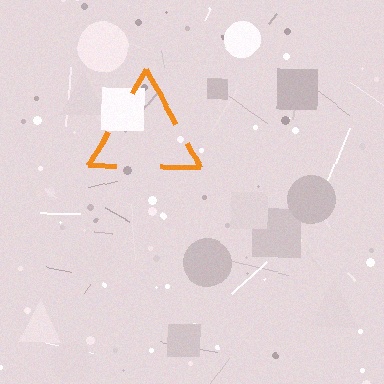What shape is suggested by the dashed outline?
The dashed outline suggests a triangle.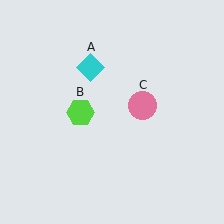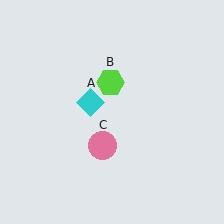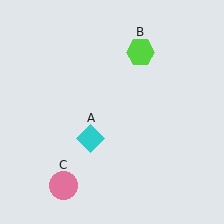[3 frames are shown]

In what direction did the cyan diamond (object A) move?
The cyan diamond (object A) moved down.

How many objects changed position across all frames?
3 objects changed position: cyan diamond (object A), lime hexagon (object B), pink circle (object C).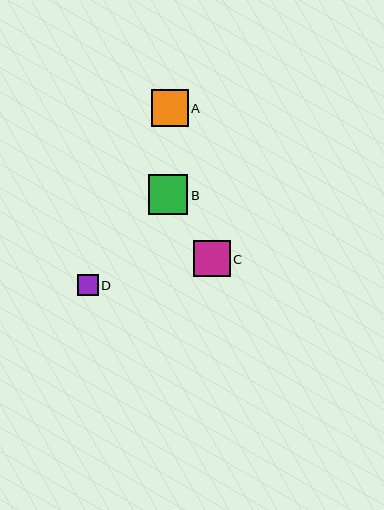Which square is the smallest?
Square D is the smallest with a size of approximately 21 pixels.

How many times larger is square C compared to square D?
Square C is approximately 1.7 times the size of square D.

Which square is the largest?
Square B is the largest with a size of approximately 40 pixels.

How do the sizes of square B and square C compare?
Square B and square C are approximately the same size.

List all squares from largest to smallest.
From largest to smallest: B, A, C, D.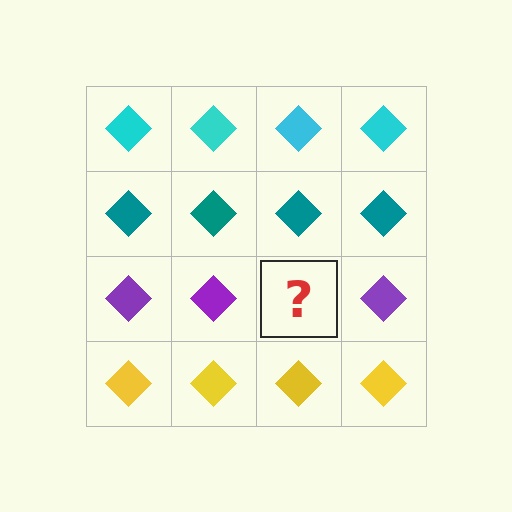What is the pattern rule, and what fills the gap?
The rule is that each row has a consistent color. The gap should be filled with a purple diamond.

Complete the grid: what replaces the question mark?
The question mark should be replaced with a purple diamond.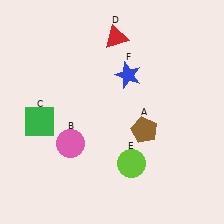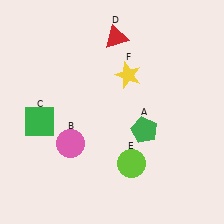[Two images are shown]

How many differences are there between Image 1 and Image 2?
There are 2 differences between the two images.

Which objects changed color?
A changed from brown to green. F changed from blue to yellow.